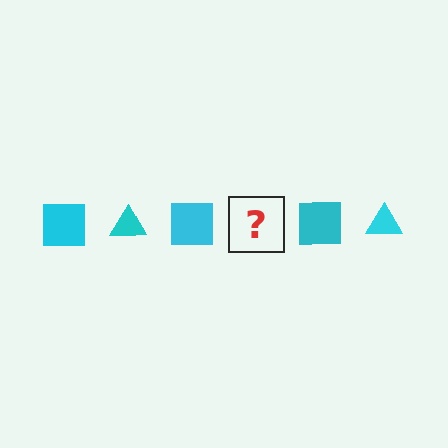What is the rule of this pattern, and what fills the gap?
The rule is that the pattern cycles through square, triangle shapes in cyan. The gap should be filled with a cyan triangle.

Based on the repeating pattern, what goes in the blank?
The blank should be a cyan triangle.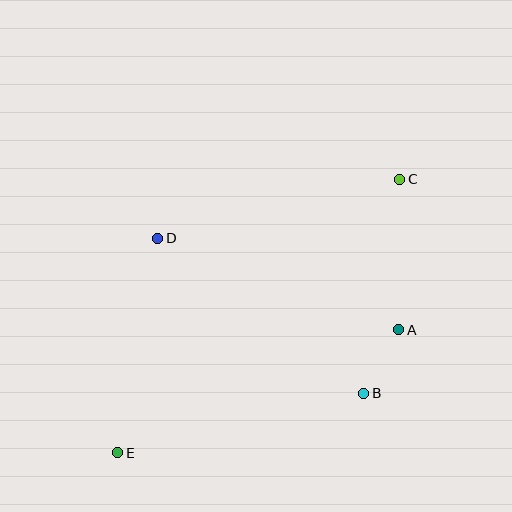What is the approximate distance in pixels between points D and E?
The distance between D and E is approximately 218 pixels.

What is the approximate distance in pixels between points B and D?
The distance between B and D is approximately 258 pixels.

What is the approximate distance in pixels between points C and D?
The distance between C and D is approximately 249 pixels.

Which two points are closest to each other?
Points A and B are closest to each other.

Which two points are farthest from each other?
Points C and E are farthest from each other.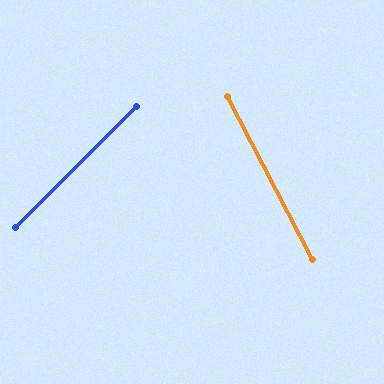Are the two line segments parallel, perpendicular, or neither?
Neither parallel nor perpendicular — they differ by about 73°.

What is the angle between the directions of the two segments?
Approximately 73 degrees.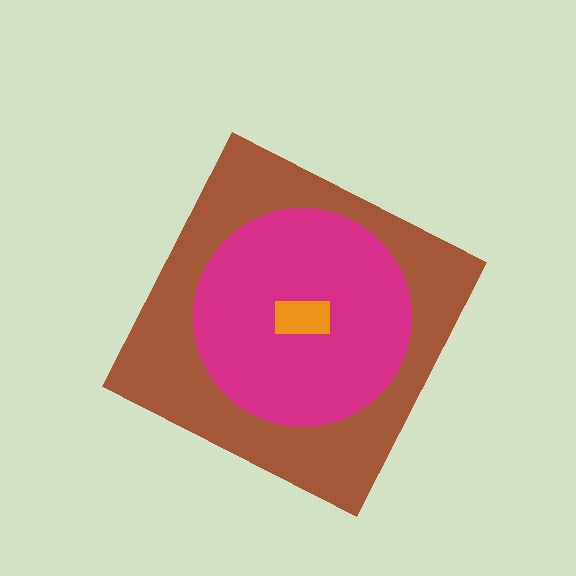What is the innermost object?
The orange rectangle.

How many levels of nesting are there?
3.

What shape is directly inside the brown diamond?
The magenta circle.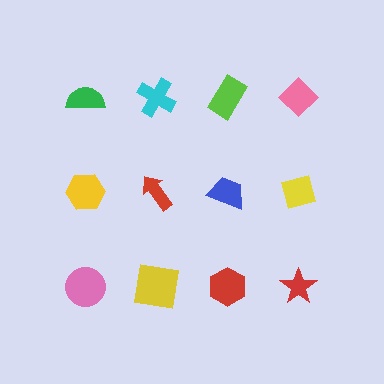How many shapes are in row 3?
4 shapes.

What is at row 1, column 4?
A pink diamond.